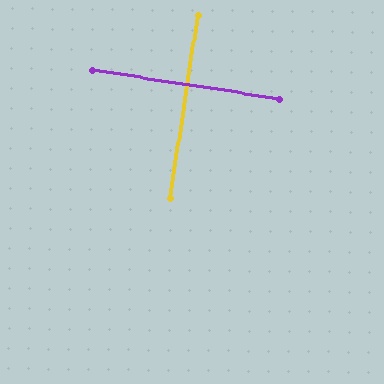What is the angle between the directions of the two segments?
Approximately 90 degrees.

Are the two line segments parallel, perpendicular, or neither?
Perpendicular — they meet at approximately 90°.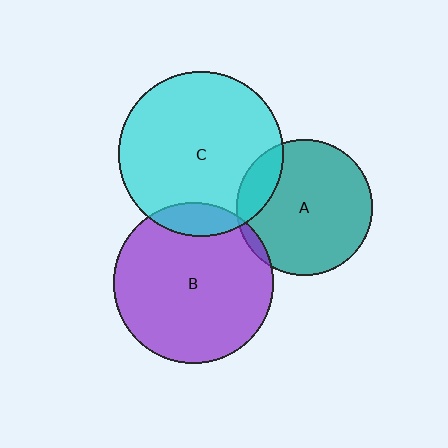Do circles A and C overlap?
Yes.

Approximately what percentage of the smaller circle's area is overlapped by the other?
Approximately 15%.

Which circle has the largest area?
Circle C (cyan).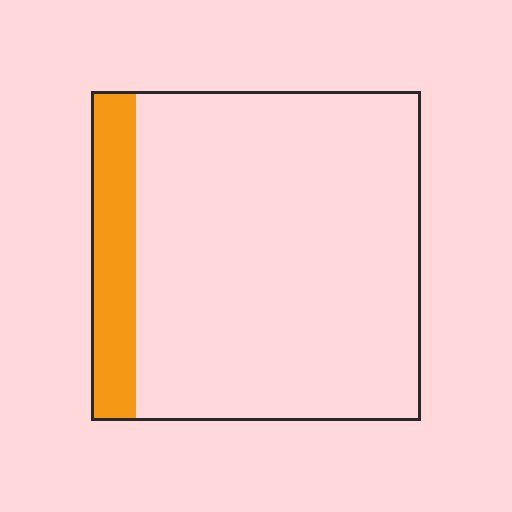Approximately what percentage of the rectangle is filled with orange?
Approximately 15%.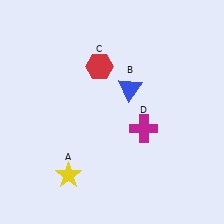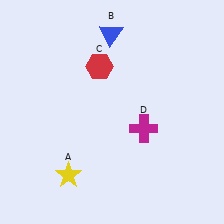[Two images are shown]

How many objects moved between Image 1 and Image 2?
1 object moved between the two images.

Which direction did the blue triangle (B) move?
The blue triangle (B) moved up.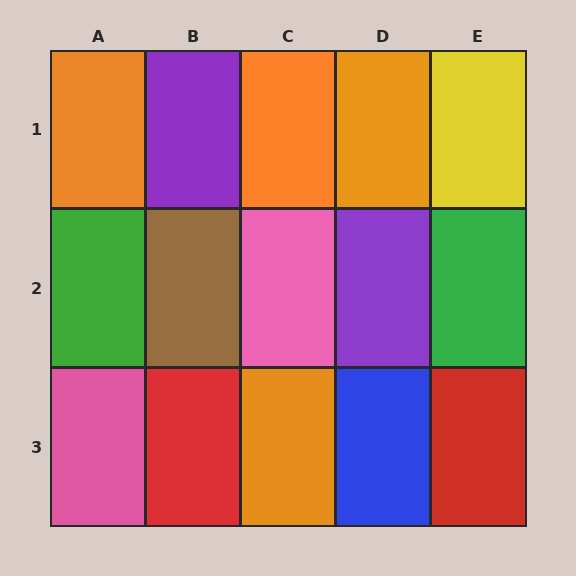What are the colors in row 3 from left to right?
Pink, red, orange, blue, red.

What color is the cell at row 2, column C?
Pink.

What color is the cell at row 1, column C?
Orange.